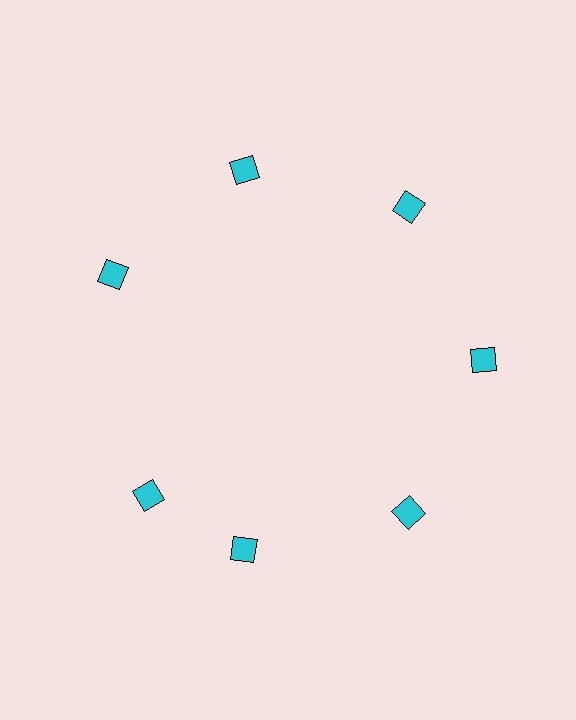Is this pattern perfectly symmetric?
No. The 7 cyan diamonds are arranged in a ring, but one element near the 8 o'clock position is rotated out of alignment along the ring, breaking the 7-fold rotational symmetry.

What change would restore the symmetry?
The symmetry would be restored by rotating it back into even spacing with its neighbors so that all 7 diamonds sit at equal angles and equal distance from the center.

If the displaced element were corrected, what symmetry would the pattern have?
It would have 7-fold rotational symmetry — the pattern would map onto itself every 51 degrees.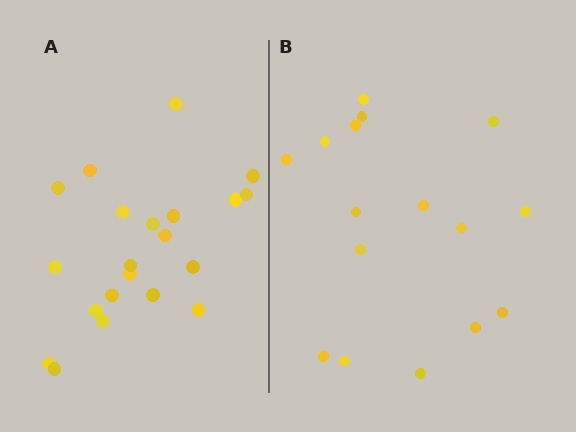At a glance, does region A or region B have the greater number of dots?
Region A (the left region) has more dots.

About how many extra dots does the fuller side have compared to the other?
Region A has about 5 more dots than region B.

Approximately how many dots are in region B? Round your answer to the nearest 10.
About 20 dots. (The exact count is 16, which rounds to 20.)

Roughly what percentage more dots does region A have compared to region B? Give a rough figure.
About 30% more.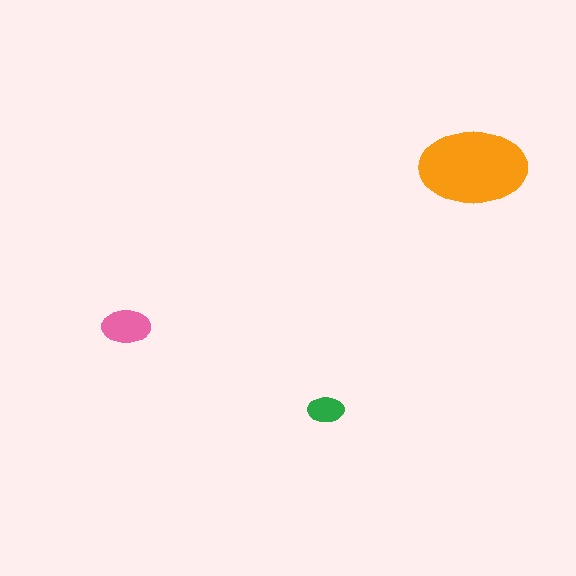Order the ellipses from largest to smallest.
the orange one, the pink one, the green one.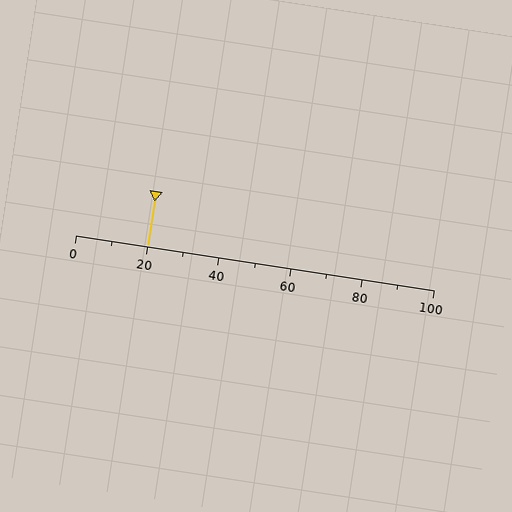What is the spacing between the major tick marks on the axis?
The major ticks are spaced 20 apart.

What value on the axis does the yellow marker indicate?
The marker indicates approximately 20.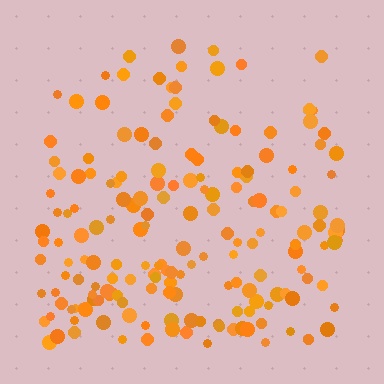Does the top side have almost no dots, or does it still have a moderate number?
Still a moderate number, just noticeably fewer than the bottom.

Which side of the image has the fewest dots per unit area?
The top.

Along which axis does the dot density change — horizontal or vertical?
Vertical.